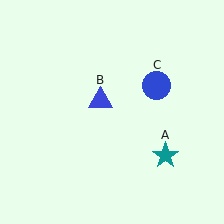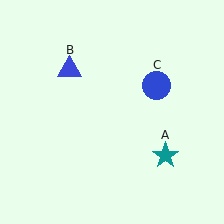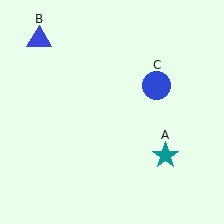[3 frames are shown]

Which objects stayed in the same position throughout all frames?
Teal star (object A) and blue circle (object C) remained stationary.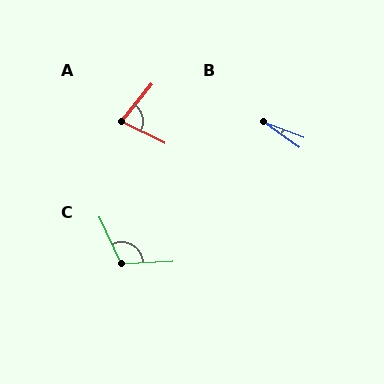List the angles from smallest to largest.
B (15°), A (77°), C (112°).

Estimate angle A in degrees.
Approximately 77 degrees.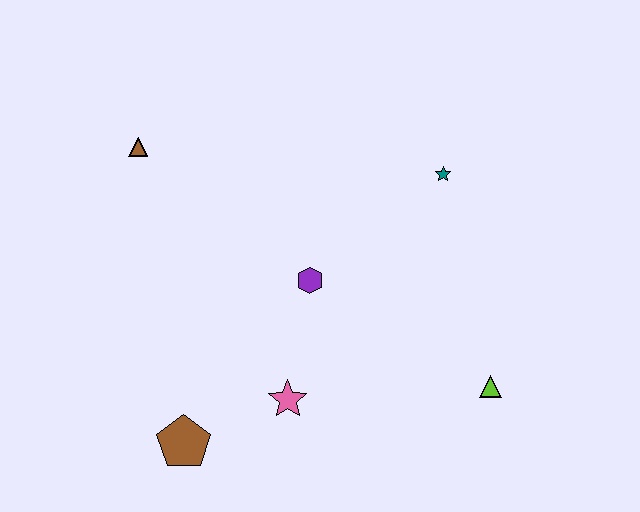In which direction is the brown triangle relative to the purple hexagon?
The brown triangle is to the left of the purple hexagon.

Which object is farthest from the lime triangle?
The brown triangle is farthest from the lime triangle.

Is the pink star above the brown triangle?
No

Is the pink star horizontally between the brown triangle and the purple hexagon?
Yes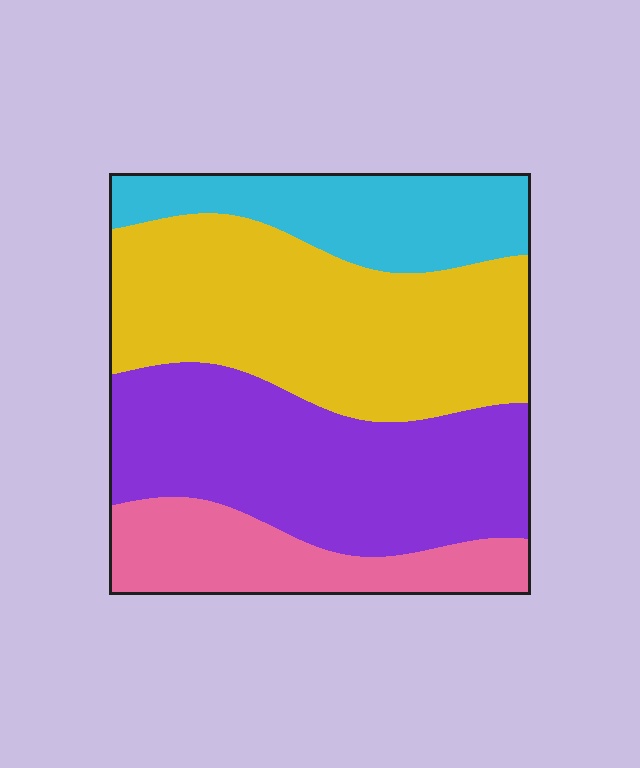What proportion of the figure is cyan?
Cyan covers 17% of the figure.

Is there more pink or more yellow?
Yellow.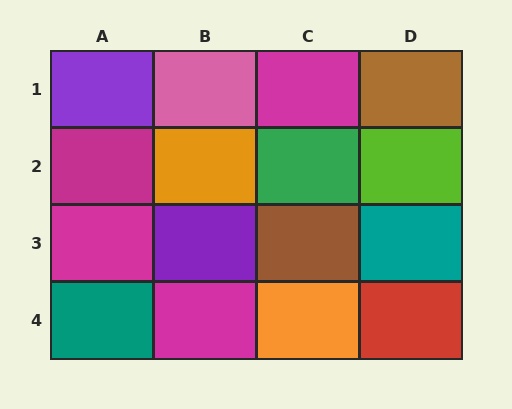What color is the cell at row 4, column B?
Magenta.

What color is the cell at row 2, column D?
Lime.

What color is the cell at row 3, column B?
Purple.